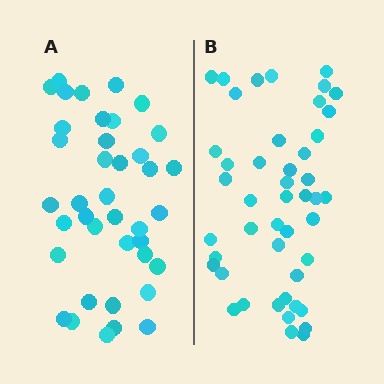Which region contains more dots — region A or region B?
Region B (the right region) has more dots.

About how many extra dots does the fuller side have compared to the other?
Region B has roughly 8 or so more dots than region A.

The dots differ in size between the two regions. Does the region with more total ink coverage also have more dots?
No. Region A has more total ink coverage because its dots are larger, but region B actually contains more individual dots. Total area can be misleading — the number of items is what matters here.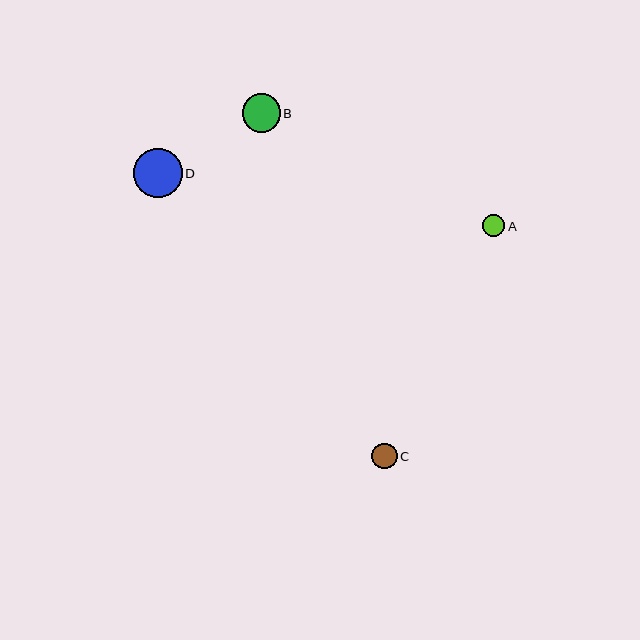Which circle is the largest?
Circle D is the largest with a size of approximately 49 pixels.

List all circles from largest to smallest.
From largest to smallest: D, B, C, A.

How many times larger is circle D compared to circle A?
Circle D is approximately 2.2 times the size of circle A.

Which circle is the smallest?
Circle A is the smallest with a size of approximately 22 pixels.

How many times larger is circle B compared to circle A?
Circle B is approximately 1.7 times the size of circle A.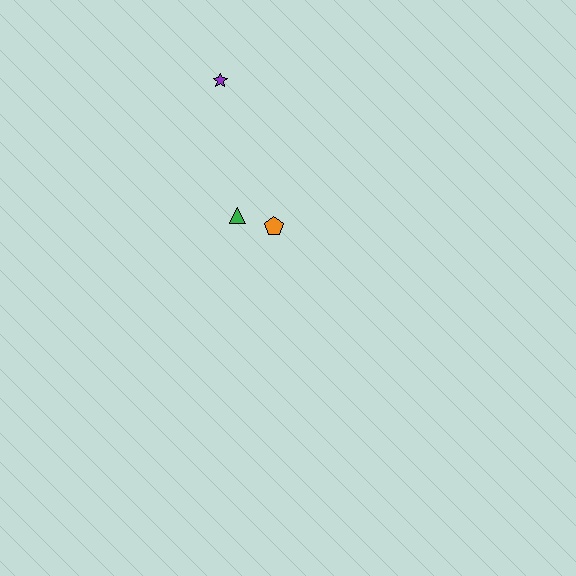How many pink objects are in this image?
There are no pink objects.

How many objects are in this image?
There are 3 objects.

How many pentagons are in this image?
There is 1 pentagon.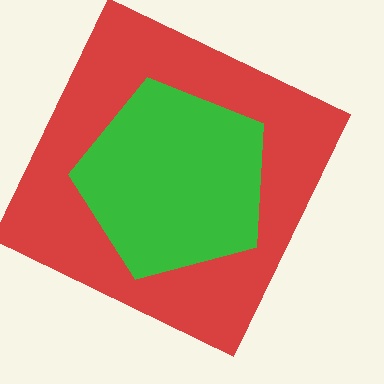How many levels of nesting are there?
2.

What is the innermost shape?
The green pentagon.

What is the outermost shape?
The red square.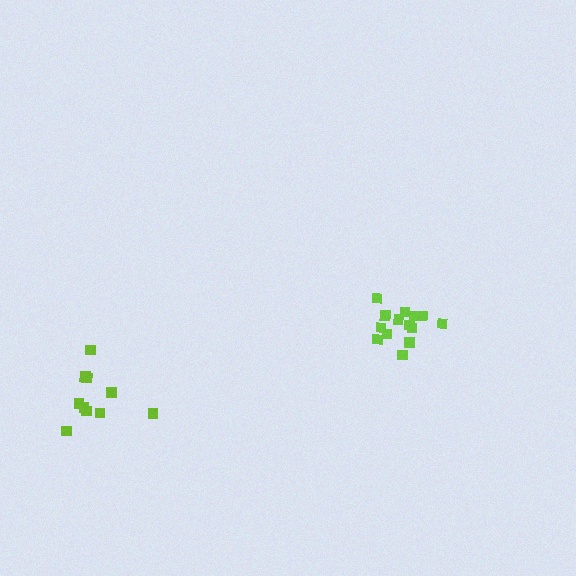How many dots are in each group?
Group 1: 14 dots, Group 2: 10 dots (24 total).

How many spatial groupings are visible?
There are 2 spatial groupings.